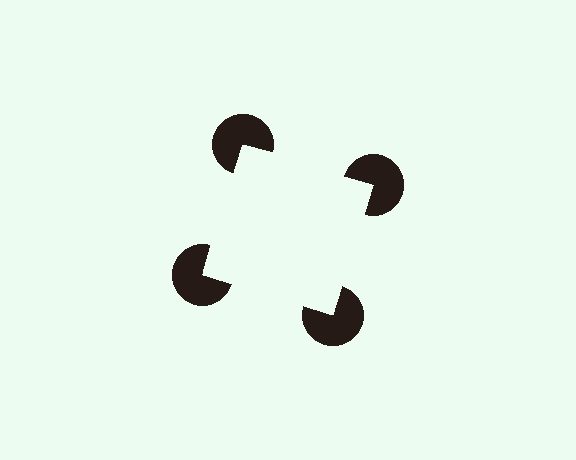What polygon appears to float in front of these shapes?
An illusory square — its edges are inferred from the aligned wedge cuts in the pac-man discs, not physically drawn.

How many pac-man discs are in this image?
There are 4 — one at each vertex of the illusory square.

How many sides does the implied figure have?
4 sides.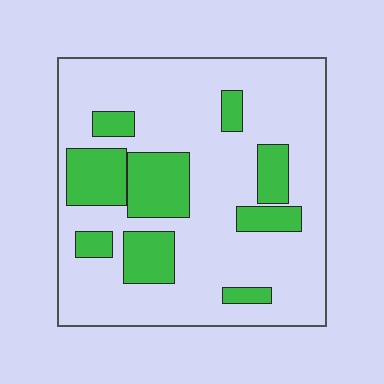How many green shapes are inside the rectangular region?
9.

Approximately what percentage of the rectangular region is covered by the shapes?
Approximately 25%.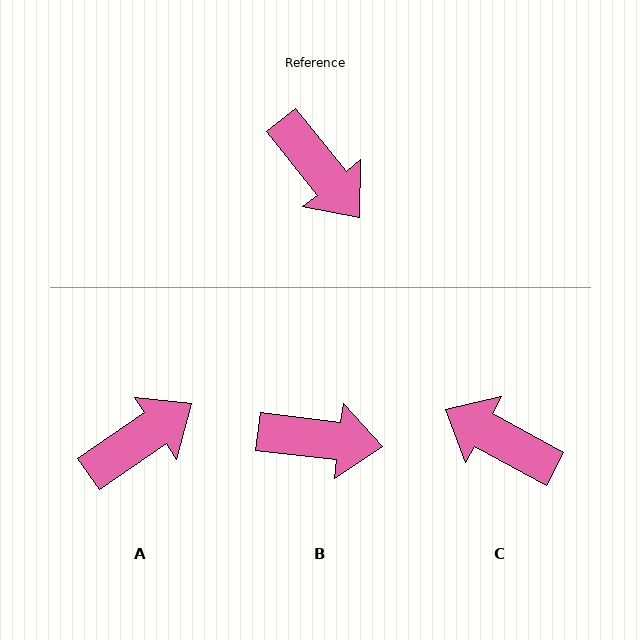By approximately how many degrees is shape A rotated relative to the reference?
Approximately 86 degrees counter-clockwise.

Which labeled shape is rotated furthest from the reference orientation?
C, about 157 degrees away.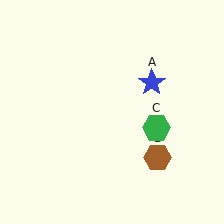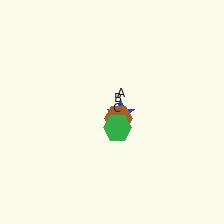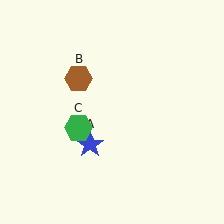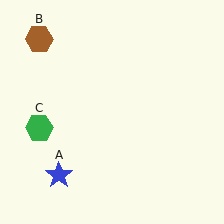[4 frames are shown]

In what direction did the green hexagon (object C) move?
The green hexagon (object C) moved left.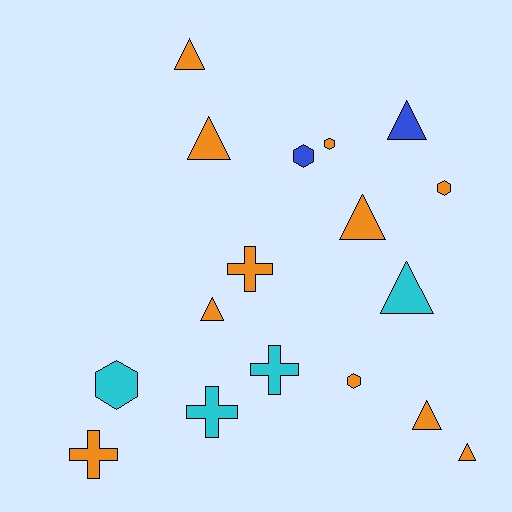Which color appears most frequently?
Orange, with 11 objects.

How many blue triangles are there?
There is 1 blue triangle.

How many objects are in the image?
There are 17 objects.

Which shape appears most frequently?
Triangle, with 8 objects.